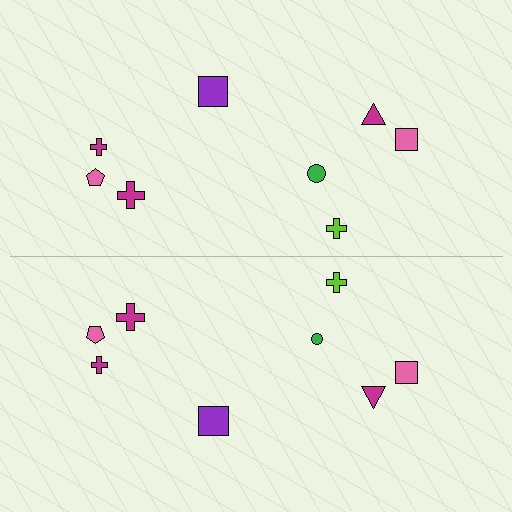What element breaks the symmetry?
The green circle on the bottom side has a different size than its mirror counterpart.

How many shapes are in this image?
There are 16 shapes in this image.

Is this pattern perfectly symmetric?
No, the pattern is not perfectly symmetric. The green circle on the bottom side has a different size than its mirror counterpart.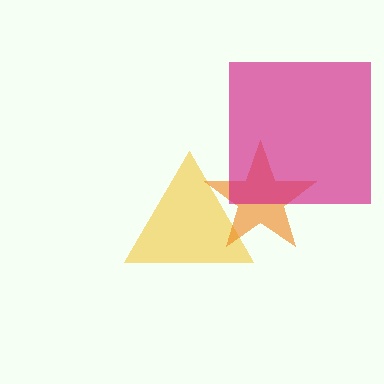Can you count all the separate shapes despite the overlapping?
Yes, there are 3 separate shapes.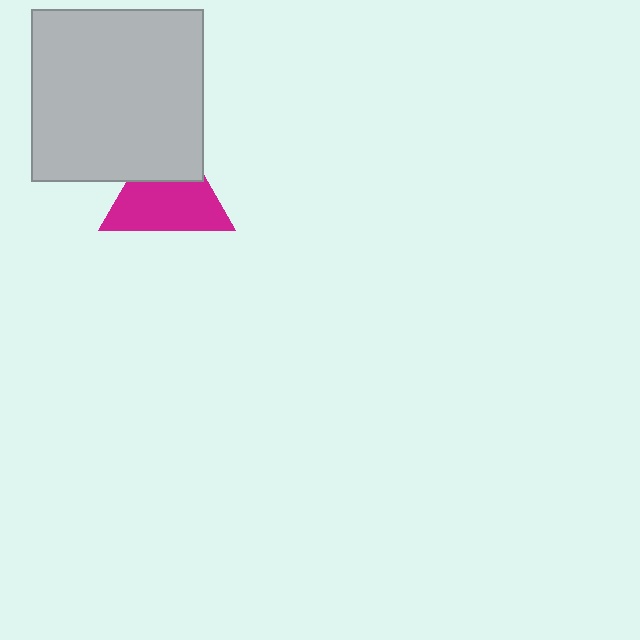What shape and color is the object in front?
The object in front is a light gray square.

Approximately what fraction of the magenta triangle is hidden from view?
Roughly 34% of the magenta triangle is hidden behind the light gray square.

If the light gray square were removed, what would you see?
You would see the complete magenta triangle.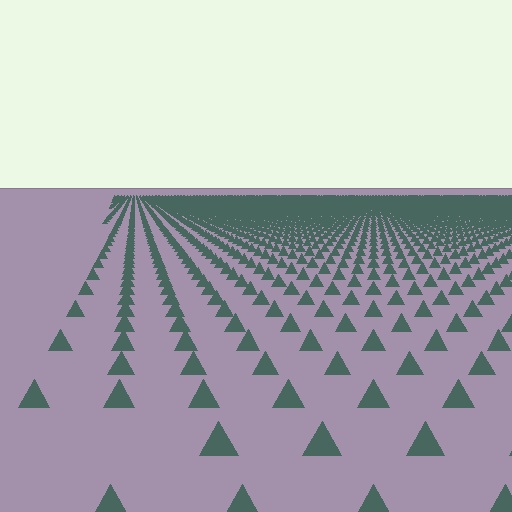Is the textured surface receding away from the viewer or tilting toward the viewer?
The surface is receding away from the viewer. Texture elements get smaller and denser toward the top.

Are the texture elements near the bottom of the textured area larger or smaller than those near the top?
Larger. Near the bottom, elements are closer to the viewer and appear at a bigger on-screen size.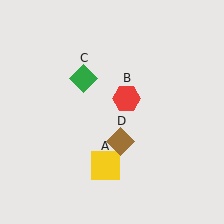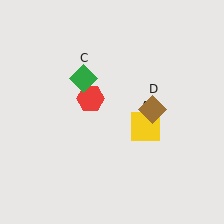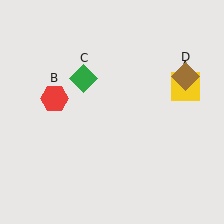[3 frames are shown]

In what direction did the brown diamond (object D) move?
The brown diamond (object D) moved up and to the right.